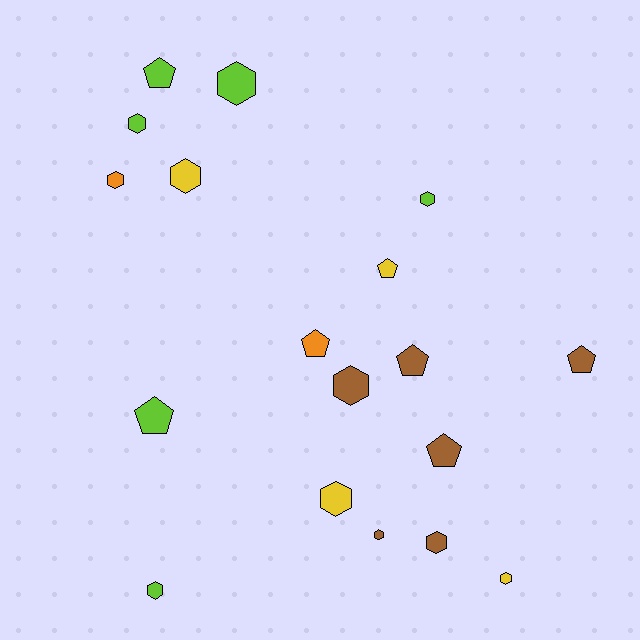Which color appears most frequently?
Brown, with 6 objects.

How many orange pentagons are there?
There is 1 orange pentagon.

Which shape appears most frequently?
Hexagon, with 11 objects.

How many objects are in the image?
There are 18 objects.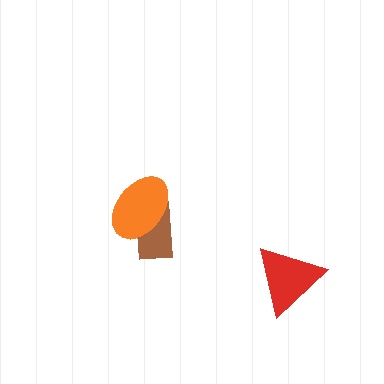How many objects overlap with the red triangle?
0 objects overlap with the red triangle.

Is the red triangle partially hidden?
No, no other shape covers it.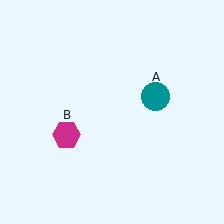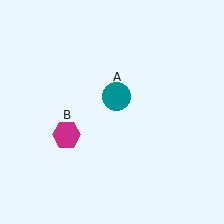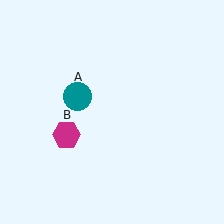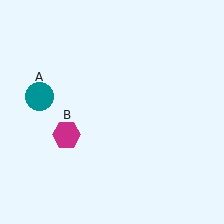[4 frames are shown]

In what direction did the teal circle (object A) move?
The teal circle (object A) moved left.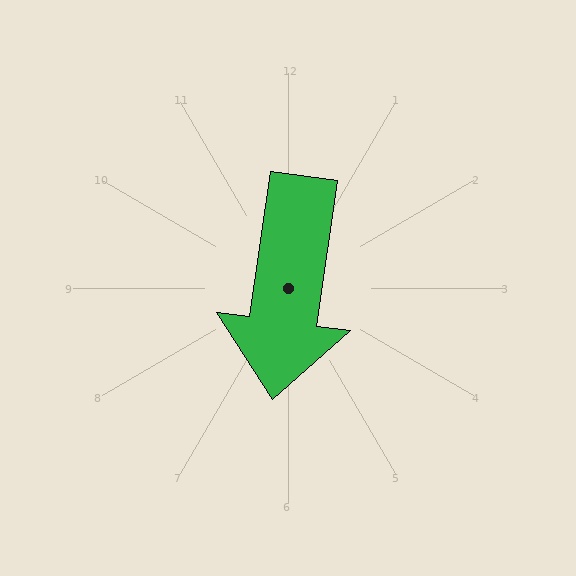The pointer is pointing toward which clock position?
Roughly 6 o'clock.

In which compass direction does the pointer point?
South.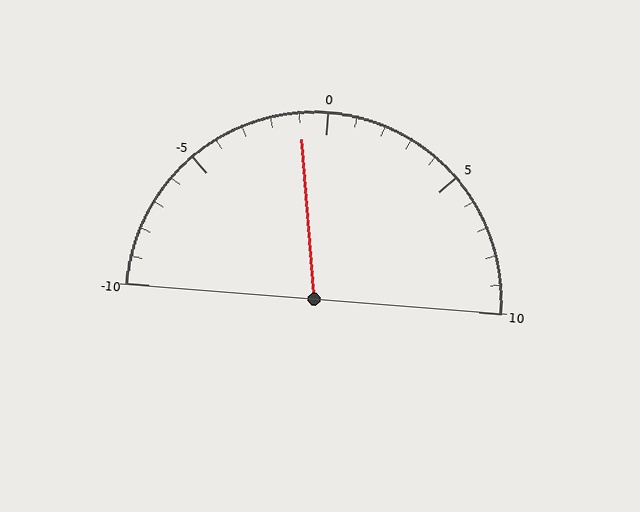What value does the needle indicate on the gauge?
The needle indicates approximately -1.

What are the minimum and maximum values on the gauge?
The gauge ranges from -10 to 10.